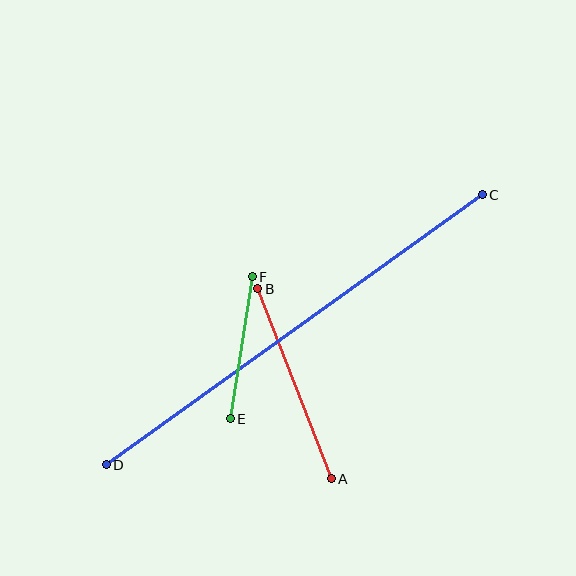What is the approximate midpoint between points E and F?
The midpoint is at approximately (241, 348) pixels.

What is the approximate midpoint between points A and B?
The midpoint is at approximately (295, 384) pixels.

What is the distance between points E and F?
The distance is approximately 144 pixels.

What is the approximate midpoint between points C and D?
The midpoint is at approximately (294, 330) pixels.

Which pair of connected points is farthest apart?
Points C and D are farthest apart.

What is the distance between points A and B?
The distance is approximately 204 pixels.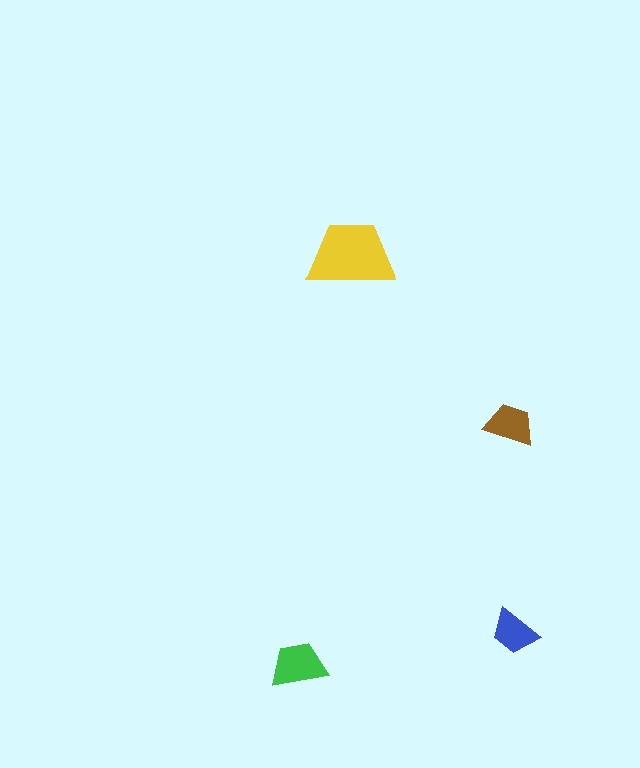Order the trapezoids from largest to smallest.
the yellow one, the green one, the brown one, the blue one.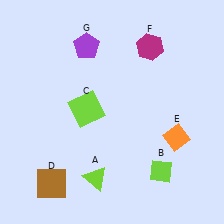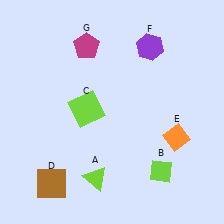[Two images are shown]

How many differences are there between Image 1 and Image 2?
There are 2 differences between the two images.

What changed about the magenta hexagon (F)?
In Image 1, F is magenta. In Image 2, it changed to purple.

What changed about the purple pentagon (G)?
In Image 1, G is purple. In Image 2, it changed to magenta.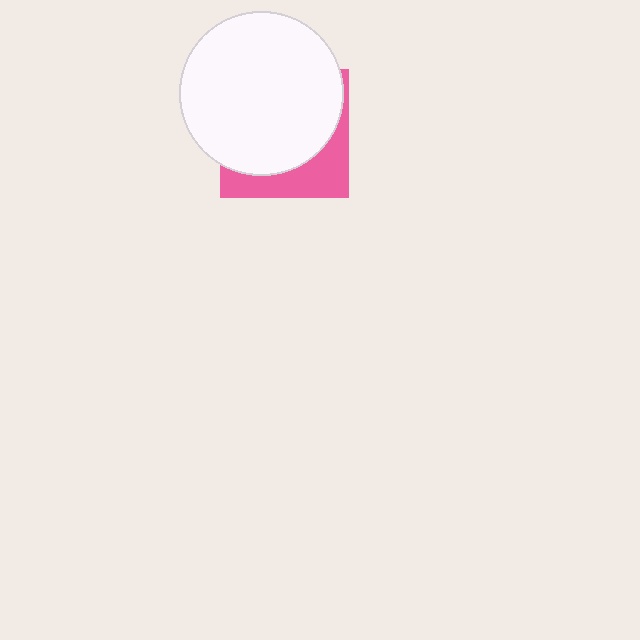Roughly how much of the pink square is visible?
A small part of it is visible (roughly 30%).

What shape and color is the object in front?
The object in front is a white circle.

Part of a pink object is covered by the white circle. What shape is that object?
It is a square.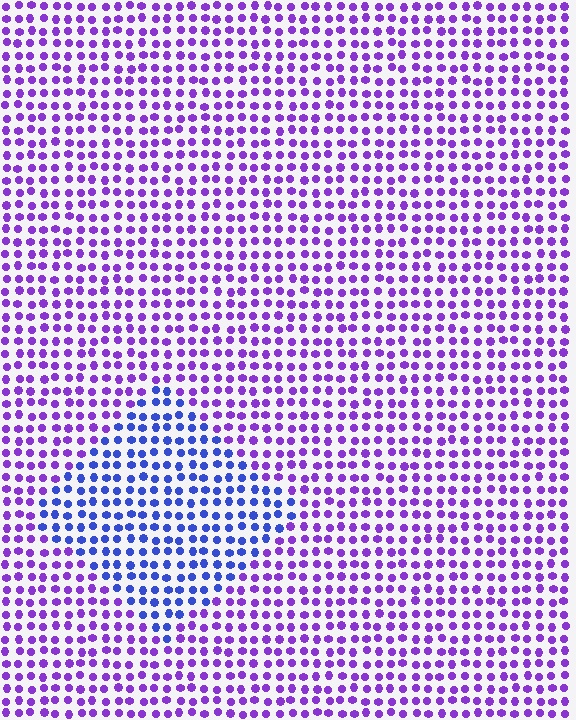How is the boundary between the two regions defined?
The boundary is defined purely by a slight shift in hue (about 42 degrees). Spacing, size, and orientation are identical on both sides.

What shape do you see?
I see a diamond.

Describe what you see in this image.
The image is filled with small purple elements in a uniform arrangement. A diamond-shaped region is visible where the elements are tinted to a slightly different hue, forming a subtle color boundary.